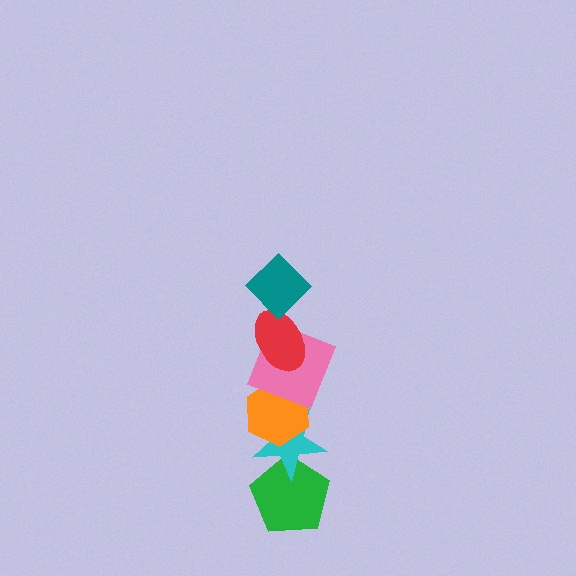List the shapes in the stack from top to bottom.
From top to bottom: the teal diamond, the red ellipse, the pink square, the orange hexagon, the cyan star, the green pentagon.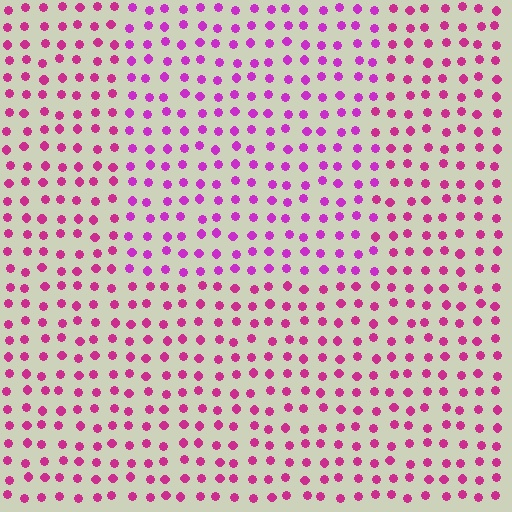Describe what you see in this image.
The image is filled with small magenta elements in a uniform arrangement. A rectangle-shaped region is visible where the elements are tinted to a slightly different hue, forming a subtle color boundary.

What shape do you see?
I see a rectangle.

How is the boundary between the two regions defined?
The boundary is defined purely by a slight shift in hue (about 24 degrees). Spacing, size, and orientation are identical on both sides.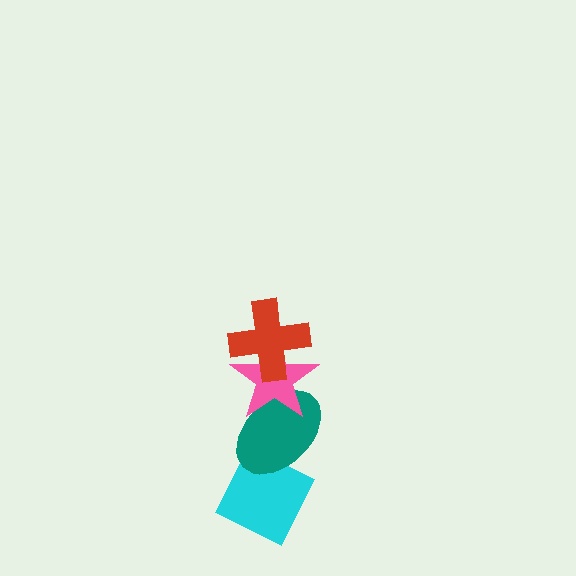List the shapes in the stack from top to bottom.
From top to bottom: the red cross, the pink star, the teal ellipse, the cyan diamond.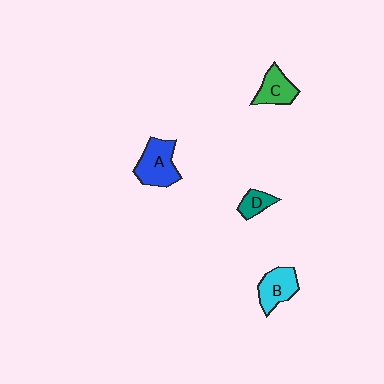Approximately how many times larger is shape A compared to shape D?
Approximately 2.2 times.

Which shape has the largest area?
Shape A (blue).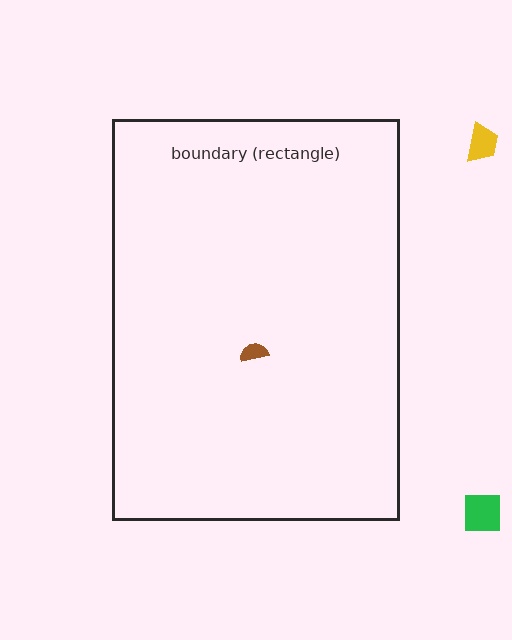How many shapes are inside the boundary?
1 inside, 2 outside.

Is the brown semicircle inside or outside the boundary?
Inside.